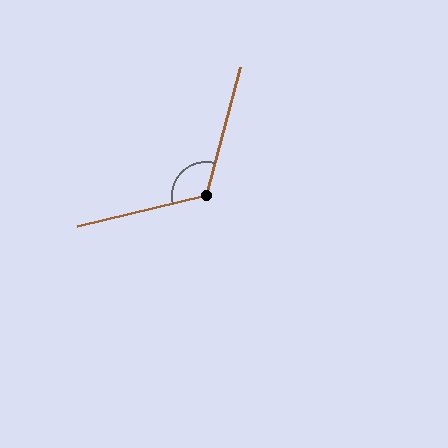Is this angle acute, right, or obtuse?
It is obtuse.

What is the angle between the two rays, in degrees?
Approximately 118 degrees.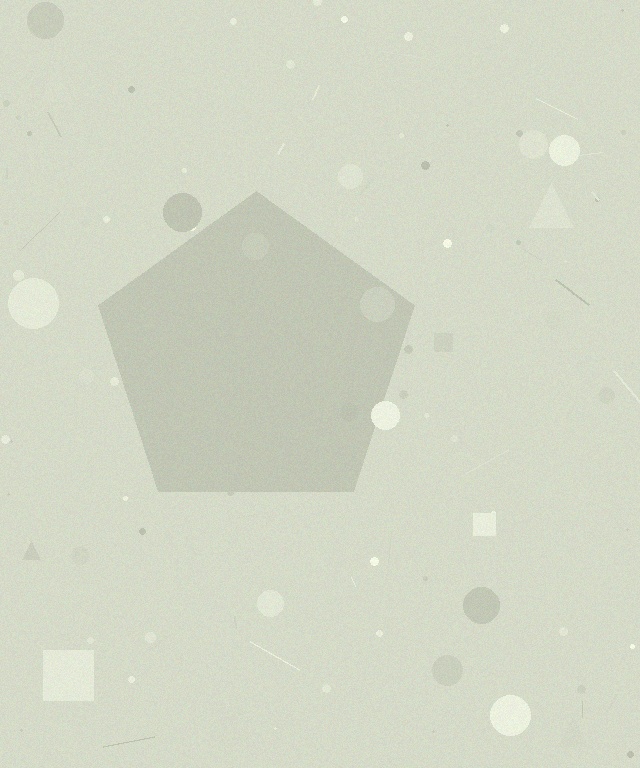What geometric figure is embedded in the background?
A pentagon is embedded in the background.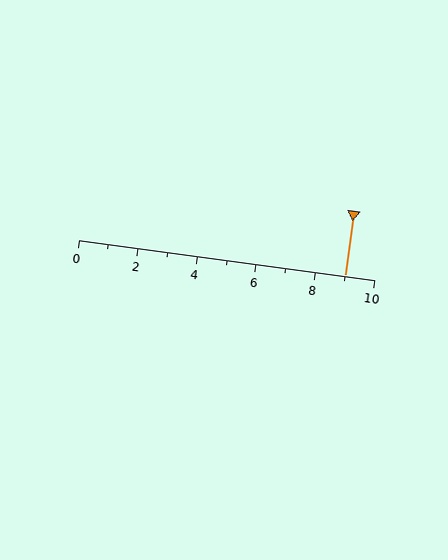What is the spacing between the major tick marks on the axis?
The major ticks are spaced 2 apart.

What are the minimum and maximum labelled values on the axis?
The axis runs from 0 to 10.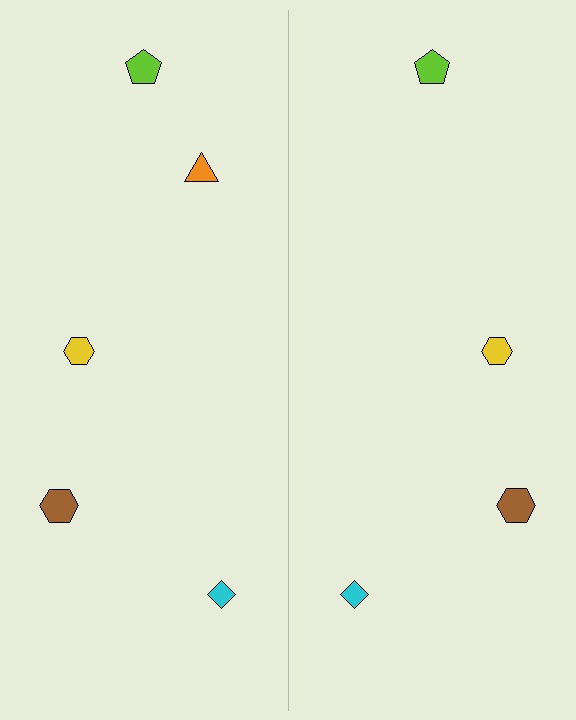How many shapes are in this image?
There are 9 shapes in this image.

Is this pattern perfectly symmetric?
No, the pattern is not perfectly symmetric. A orange triangle is missing from the right side.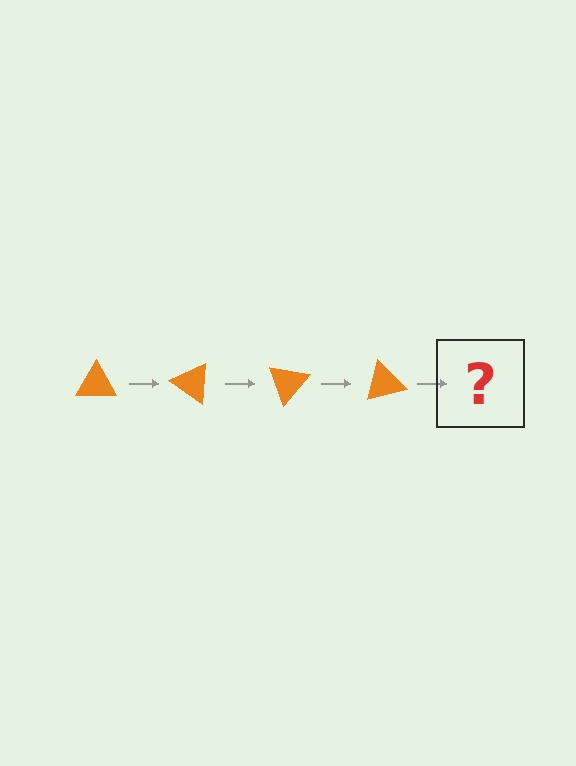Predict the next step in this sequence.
The next step is an orange triangle rotated 140 degrees.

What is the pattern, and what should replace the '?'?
The pattern is that the triangle rotates 35 degrees each step. The '?' should be an orange triangle rotated 140 degrees.